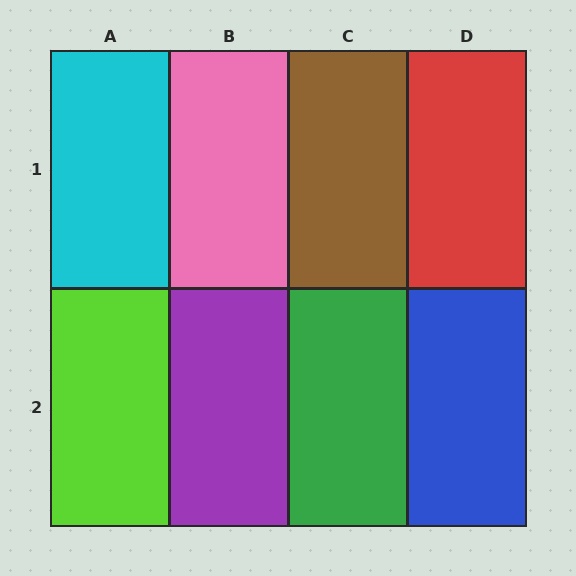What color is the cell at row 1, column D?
Red.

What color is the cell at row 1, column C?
Brown.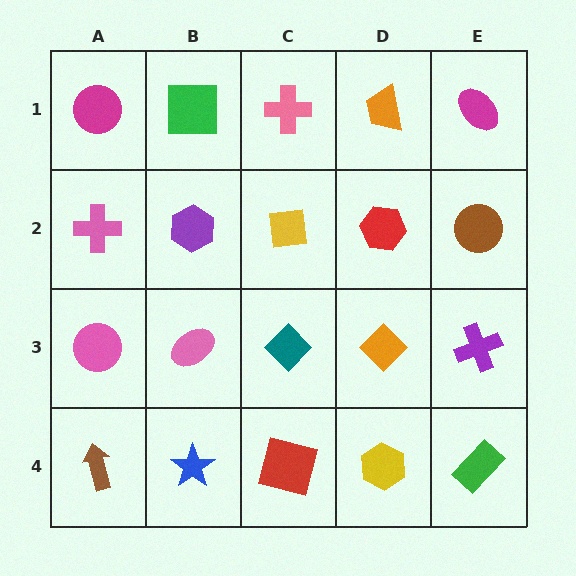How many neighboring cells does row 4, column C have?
3.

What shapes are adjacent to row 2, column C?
A pink cross (row 1, column C), a teal diamond (row 3, column C), a purple hexagon (row 2, column B), a red hexagon (row 2, column D).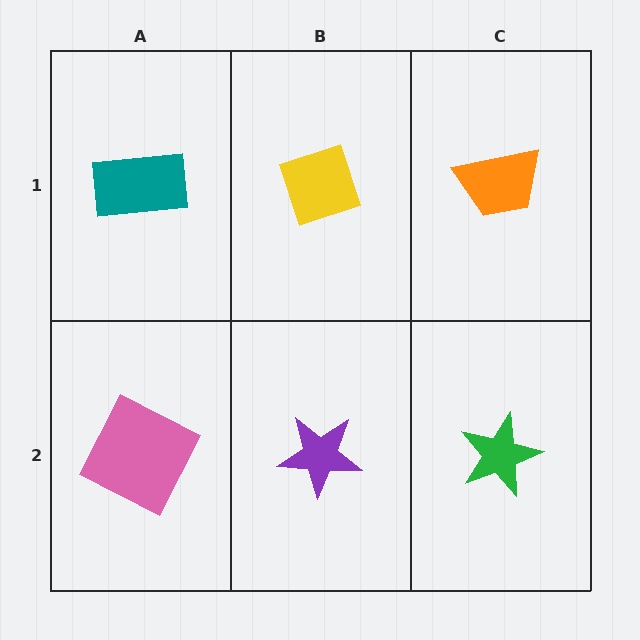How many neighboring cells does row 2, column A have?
2.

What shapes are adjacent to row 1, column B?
A purple star (row 2, column B), a teal rectangle (row 1, column A), an orange trapezoid (row 1, column C).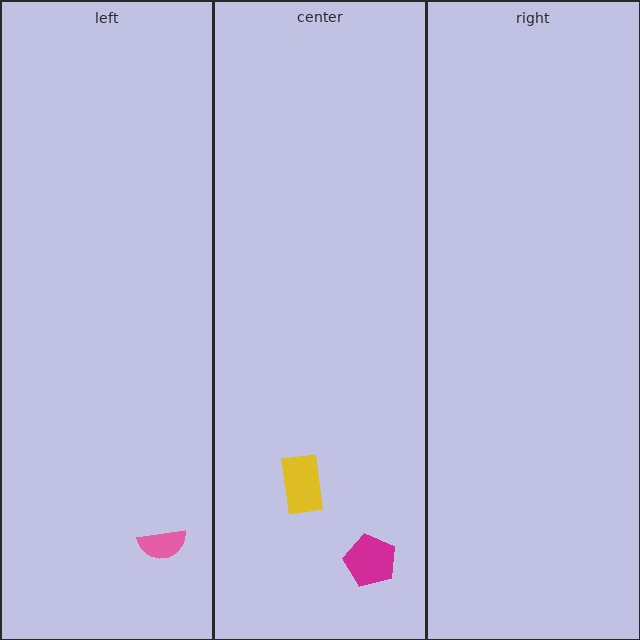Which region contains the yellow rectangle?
The center region.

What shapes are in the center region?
The magenta pentagon, the yellow rectangle.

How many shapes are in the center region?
2.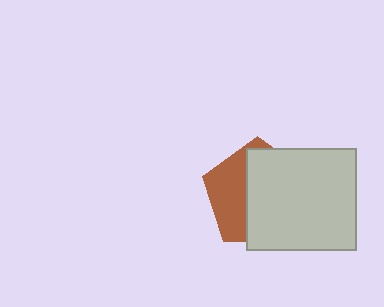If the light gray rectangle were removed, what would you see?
You would see the complete brown pentagon.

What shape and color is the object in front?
The object in front is a light gray rectangle.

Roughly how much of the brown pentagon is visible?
A small part of it is visible (roughly 37%).